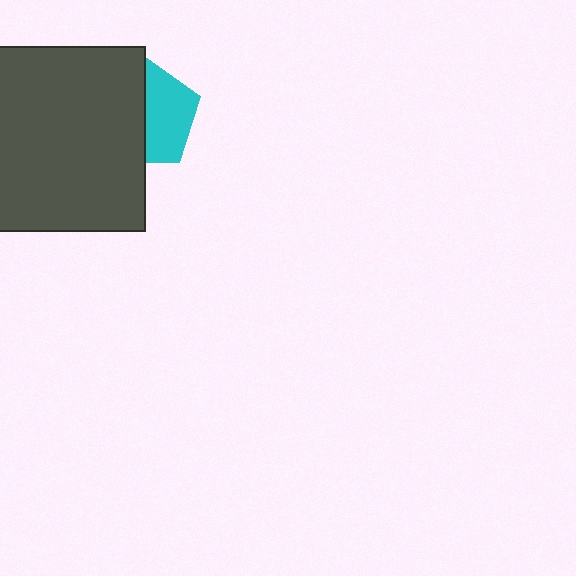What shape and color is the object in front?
The object in front is a dark gray square.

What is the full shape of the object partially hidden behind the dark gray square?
The partially hidden object is a cyan pentagon.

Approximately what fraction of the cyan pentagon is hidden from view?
Roughly 51% of the cyan pentagon is hidden behind the dark gray square.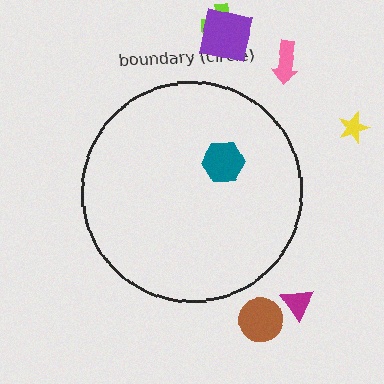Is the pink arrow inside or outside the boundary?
Outside.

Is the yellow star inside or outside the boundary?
Outside.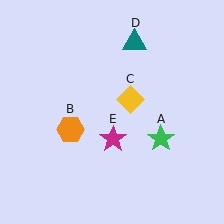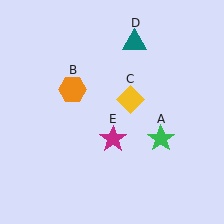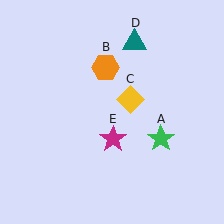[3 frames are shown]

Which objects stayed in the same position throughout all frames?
Green star (object A) and yellow diamond (object C) and teal triangle (object D) and magenta star (object E) remained stationary.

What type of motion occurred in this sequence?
The orange hexagon (object B) rotated clockwise around the center of the scene.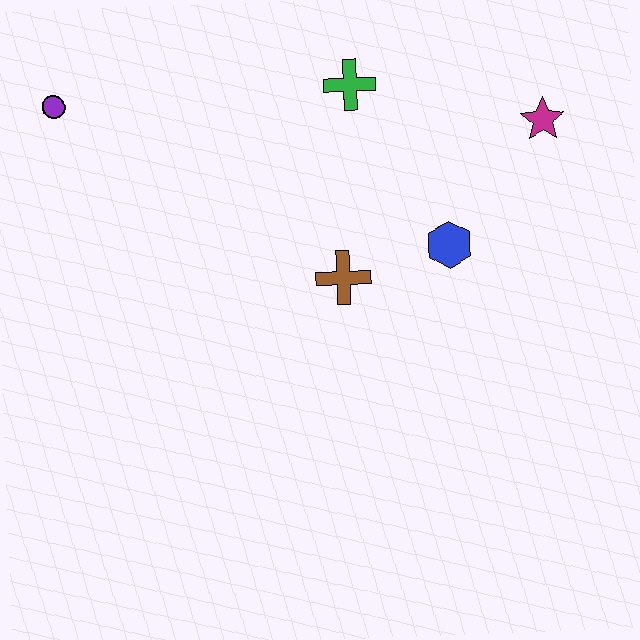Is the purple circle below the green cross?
Yes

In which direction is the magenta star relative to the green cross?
The magenta star is to the right of the green cross.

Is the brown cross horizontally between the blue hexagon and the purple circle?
Yes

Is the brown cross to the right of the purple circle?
Yes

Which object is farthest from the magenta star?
The purple circle is farthest from the magenta star.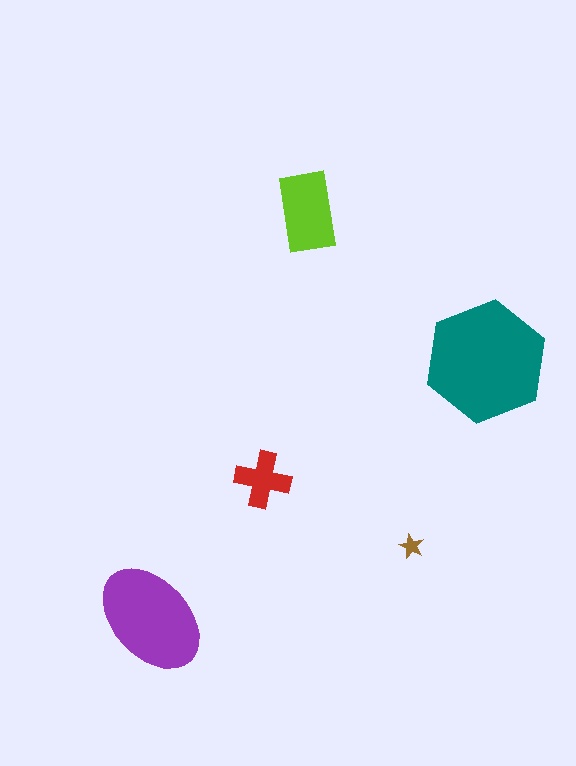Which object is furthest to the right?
The teal hexagon is rightmost.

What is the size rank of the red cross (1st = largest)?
4th.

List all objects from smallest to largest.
The brown star, the red cross, the lime rectangle, the purple ellipse, the teal hexagon.